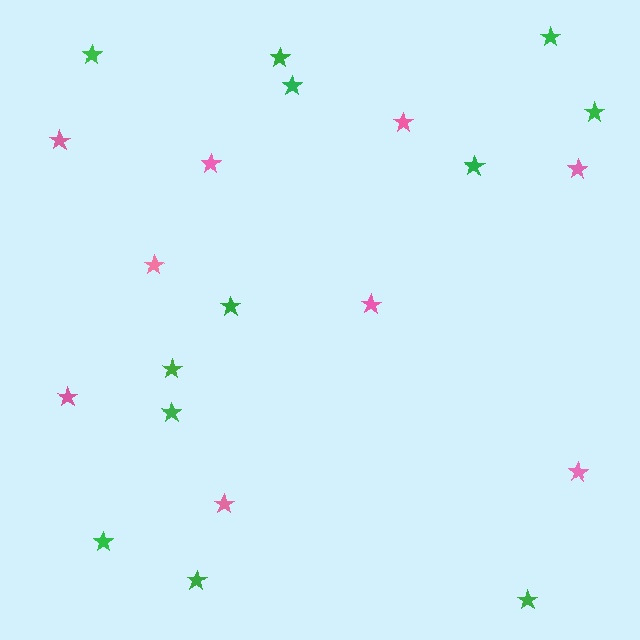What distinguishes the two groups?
There are 2 groups: one group of pink stars (9) and one group of green stars (12).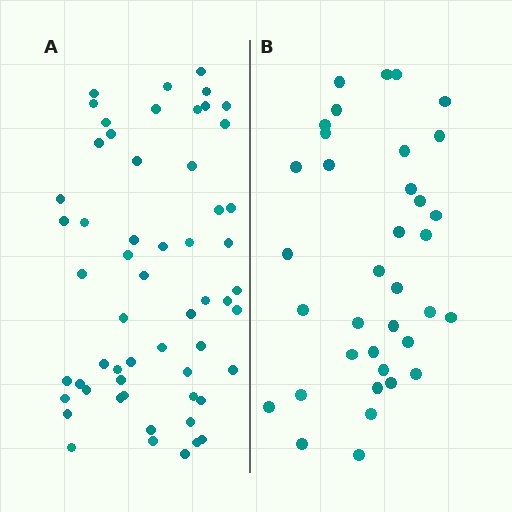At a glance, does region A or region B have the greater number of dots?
Region A (the left region) has more dots.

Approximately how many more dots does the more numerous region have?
Region A has approximately 20 more dots than region B.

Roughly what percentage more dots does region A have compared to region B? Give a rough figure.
About 60% more.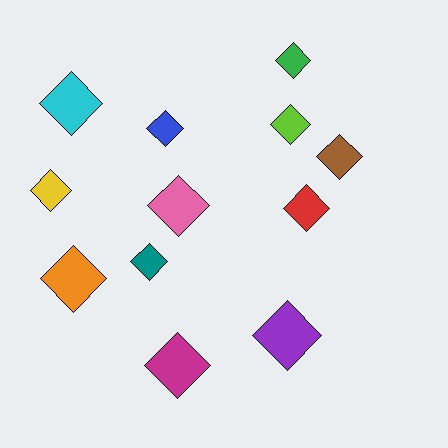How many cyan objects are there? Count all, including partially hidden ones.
There is 1 cyan object.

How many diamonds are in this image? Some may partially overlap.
There are 12 diamonds.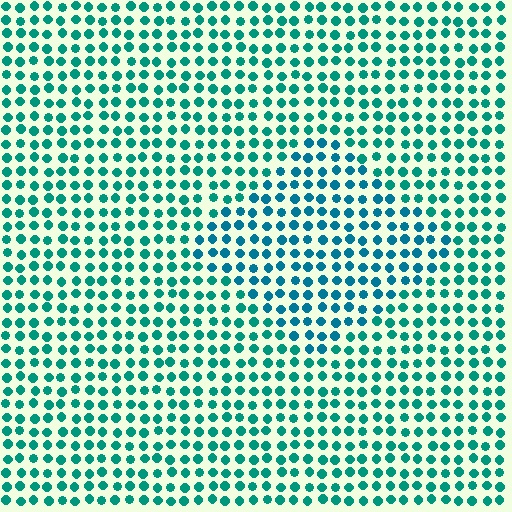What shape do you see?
I see a diamond.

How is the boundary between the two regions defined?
The boundary is defined purely by a slight shift in hue (about 23 degrees). Spacing, size, and orientation are identical on both sides.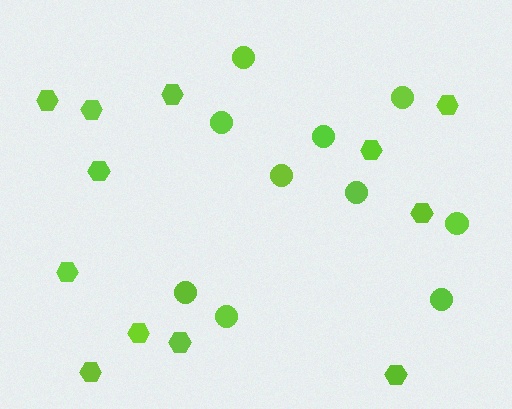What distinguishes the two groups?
There are 2 groups: one group of circles (10) and one group of hexagons (12).